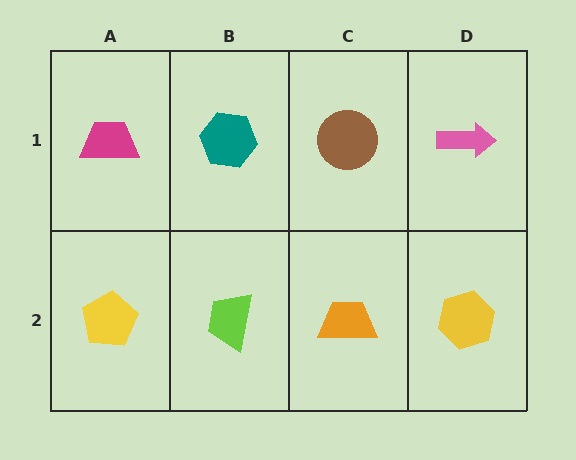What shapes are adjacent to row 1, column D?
A yellow hexagon (row 2, column D), a brown circle (row 1, column C).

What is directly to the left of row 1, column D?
A brown circle.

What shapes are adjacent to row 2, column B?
A teal hexagon (row 1, column B), a yellow pentagon (row 2, column A), an orange trapezoid (row 2, column C).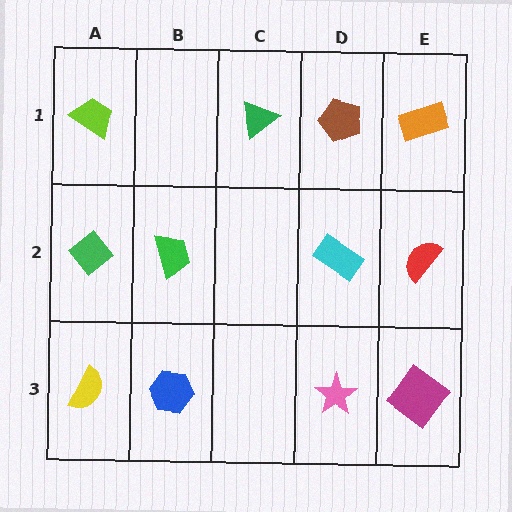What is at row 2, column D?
A cyan rectangle.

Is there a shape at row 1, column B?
No, that cell is empty.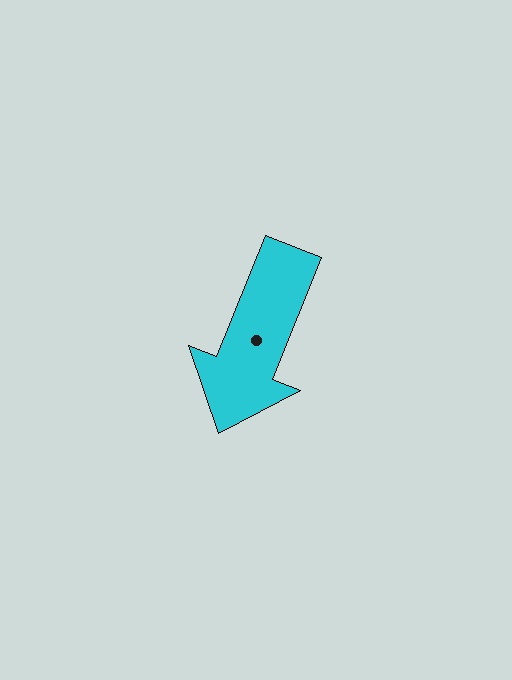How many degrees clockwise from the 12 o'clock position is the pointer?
Approximately 202 degrees.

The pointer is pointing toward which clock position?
Roughly 7 o'clock.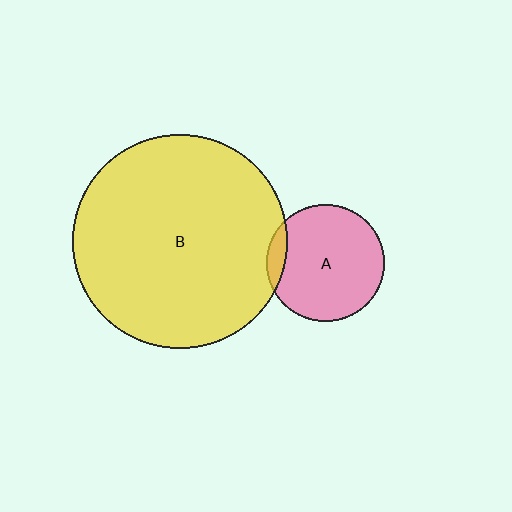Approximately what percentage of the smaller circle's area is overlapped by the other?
Approximately 10%.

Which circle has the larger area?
Circle B (yellow).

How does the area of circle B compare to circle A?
Approximately 3.3 times.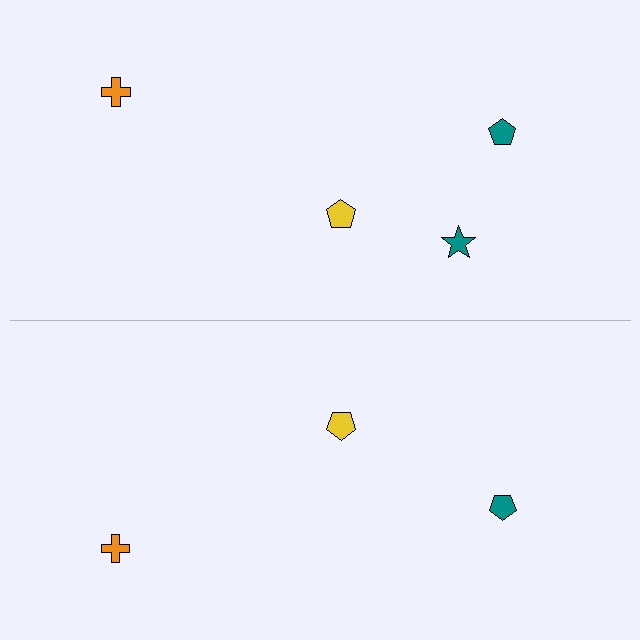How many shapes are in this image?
There are 7 shapes in this image.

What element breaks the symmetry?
A teal star is missing from the bottom side.